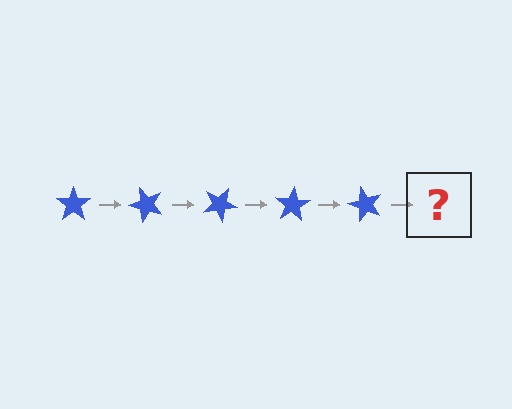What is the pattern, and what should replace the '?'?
The pattern is that the star rotates 50 degrees each step. The '?' should be a blue star rotated 250 degrees.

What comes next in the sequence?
The next element should be a blue star rotated 250 degrees.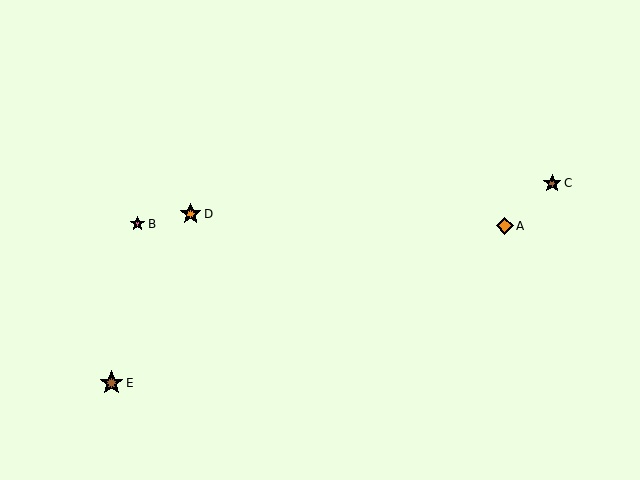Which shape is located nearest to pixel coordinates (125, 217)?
The pink star (labeled B) at (138, 224) is nearest to that location.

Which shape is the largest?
The brown star (labeled E) is the largest.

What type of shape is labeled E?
Shape E is a brown star.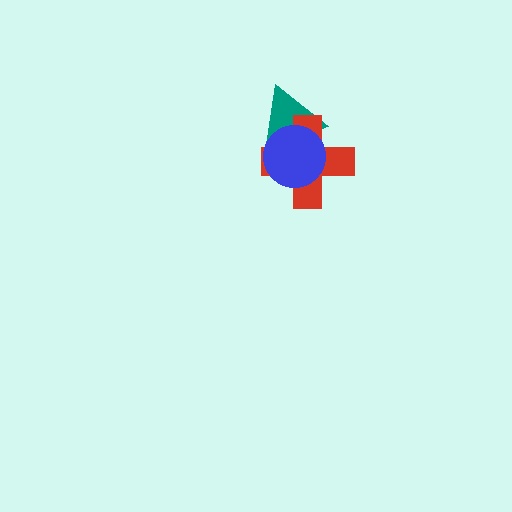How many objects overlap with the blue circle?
2 objects overlap with the blue circle.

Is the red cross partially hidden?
Yes, it is partially covered by another shape.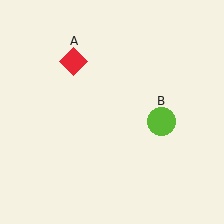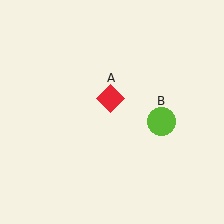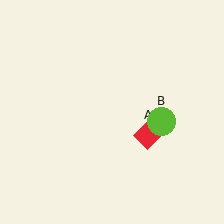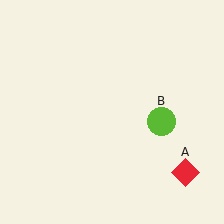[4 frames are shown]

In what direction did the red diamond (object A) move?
The red diamond (object A) moved down and to the right.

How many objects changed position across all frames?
1 object changed position: red diamond (object A).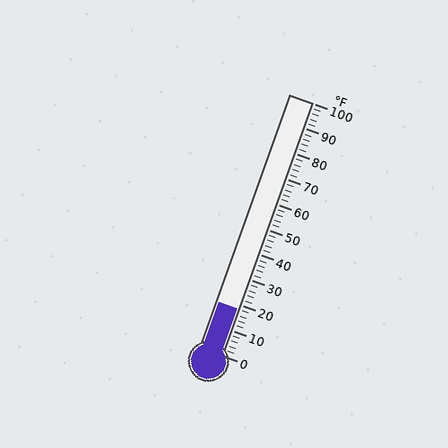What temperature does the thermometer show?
The thermometer shows approximately 18°F.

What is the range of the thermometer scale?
The thermometer scale ranges from 0°F to 100°F.